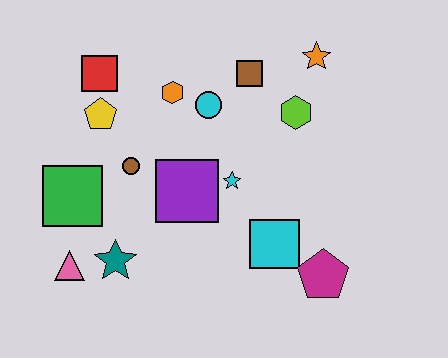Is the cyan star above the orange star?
No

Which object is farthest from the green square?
The orange star is farthest from the green square.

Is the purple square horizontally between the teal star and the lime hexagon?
Yes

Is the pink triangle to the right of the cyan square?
No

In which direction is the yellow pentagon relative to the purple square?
The yellow pentagon is to the left of the purple square.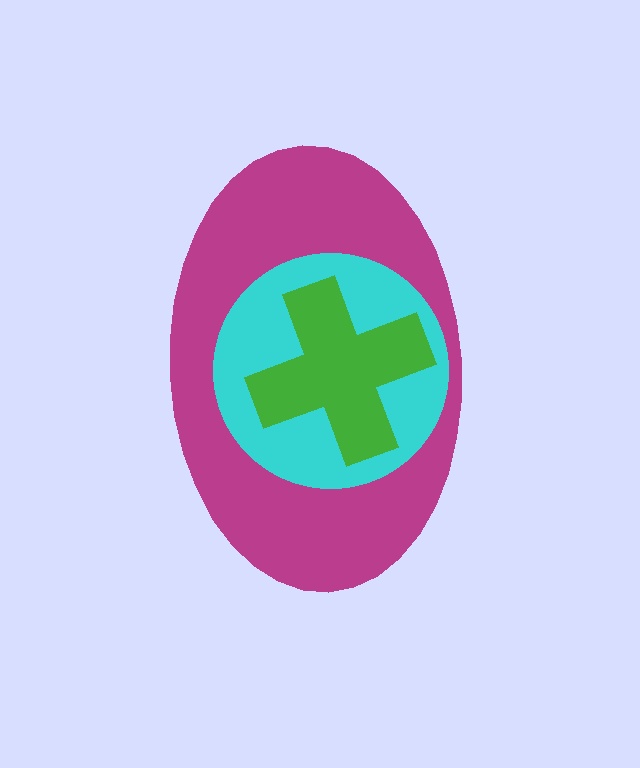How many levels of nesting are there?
3.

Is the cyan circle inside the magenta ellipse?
Yes.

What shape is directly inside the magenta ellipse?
The cyan circle.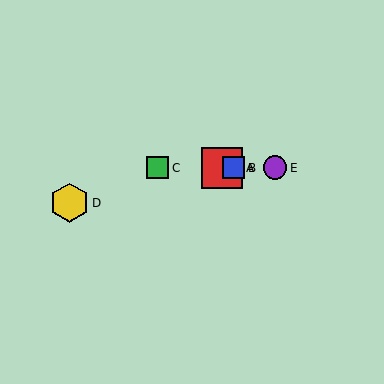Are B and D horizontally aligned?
No, B is at y≈168 and D is at y≈203.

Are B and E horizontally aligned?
Yes, both are at y≈168.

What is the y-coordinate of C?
Object C is at y≈168.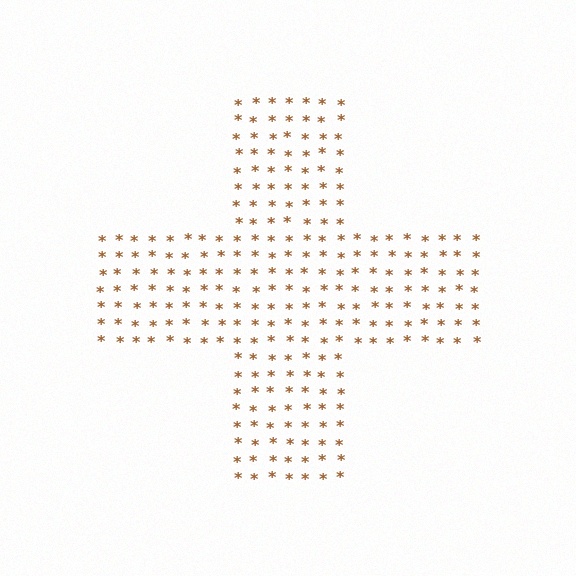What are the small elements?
The small elements are asterisks.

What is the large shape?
The large shape is a cross.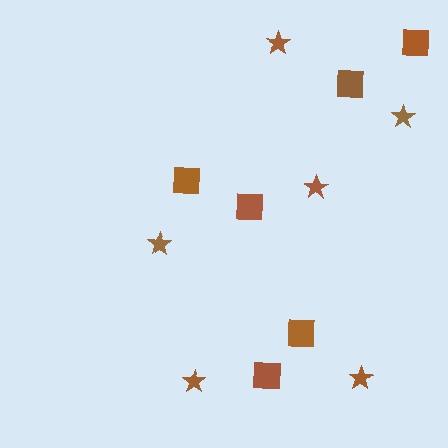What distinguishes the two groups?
There are 2 groups: one group of stars (6) and one group of squares (6).